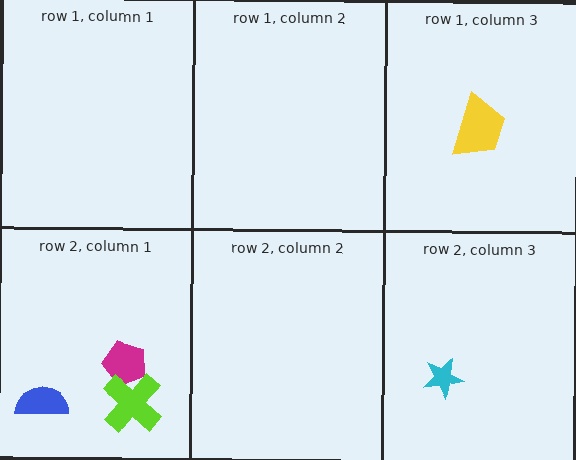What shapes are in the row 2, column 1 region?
The blue semicircle, the magenta pentagon, the lime cross.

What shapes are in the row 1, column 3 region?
The yellow trapezoid.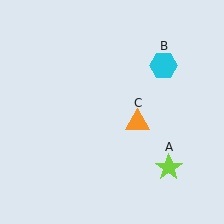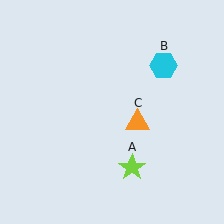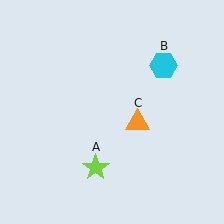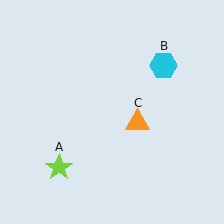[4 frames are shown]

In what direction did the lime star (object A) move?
The lime star (object A) moved left.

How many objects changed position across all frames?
1 object changed position: lime star (object A).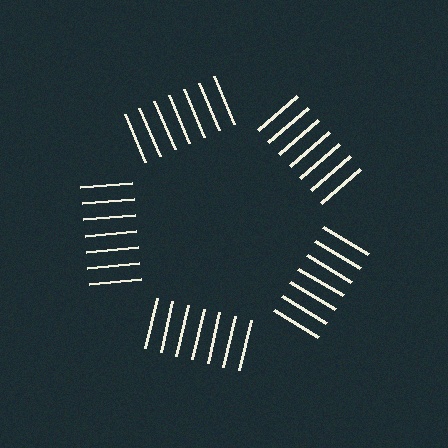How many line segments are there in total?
35 — 7 along each of the 5 edges.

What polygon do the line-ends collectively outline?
An illusory pentagon — the line segments terminate on its edges but no continuous stroke is drawn.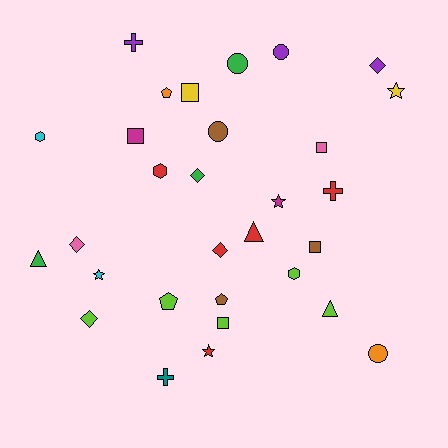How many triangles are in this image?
There are 3 triangles.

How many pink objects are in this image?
There are 2 pink objects.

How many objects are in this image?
There are 30 objects.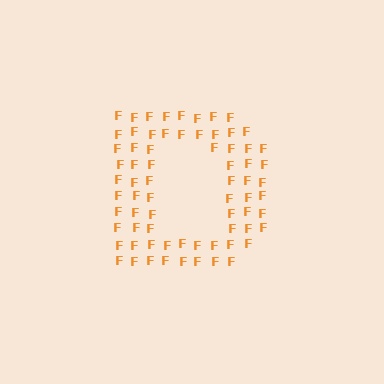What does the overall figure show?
The overall figure shows the letter D.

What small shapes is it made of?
It is made of small letter F's.